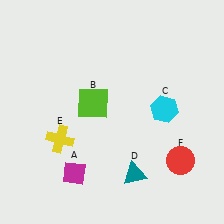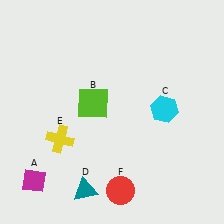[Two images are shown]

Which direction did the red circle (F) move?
The red circle (F) moved left.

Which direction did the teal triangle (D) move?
The teal triangle (D) moved left.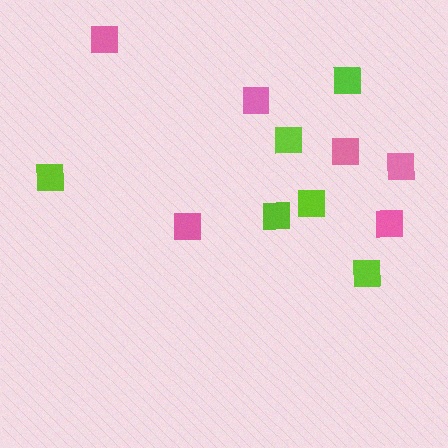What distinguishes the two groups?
There are 2 groups: one group of pink squares (6) and one group of lime squares (6).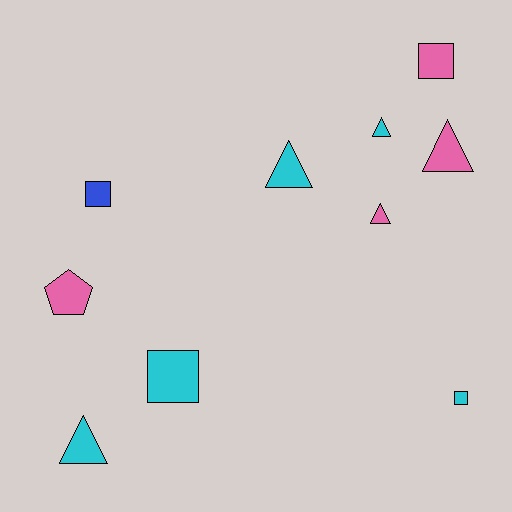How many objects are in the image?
There are 10 objects.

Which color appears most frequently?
Cyan, with 5 objects.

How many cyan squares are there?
There are 2 cyan squares.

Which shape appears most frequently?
Triangle, with 5 objects.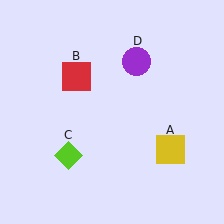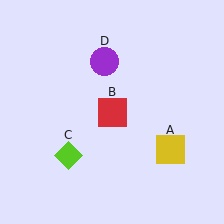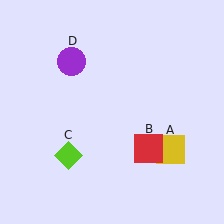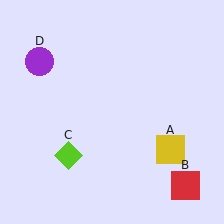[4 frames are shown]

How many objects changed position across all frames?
2 objects changed position: red square (object B), purple circle (object D).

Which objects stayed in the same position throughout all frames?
Yellow square (object A) and lime diamond (object C) remained stationary.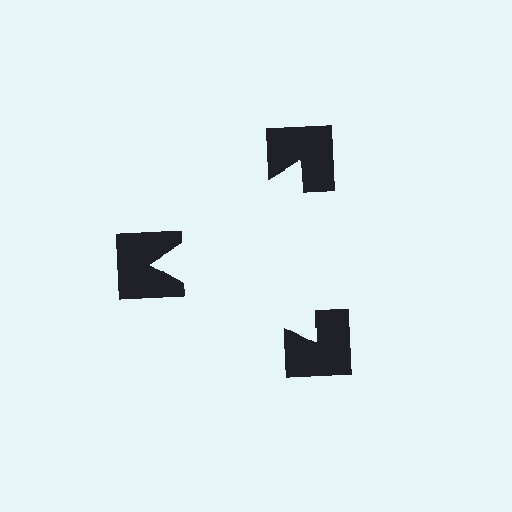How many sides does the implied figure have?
3 sides.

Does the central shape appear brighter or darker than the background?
It typically appears slightly brighter than the background, even though no actual brightness change is drawn.